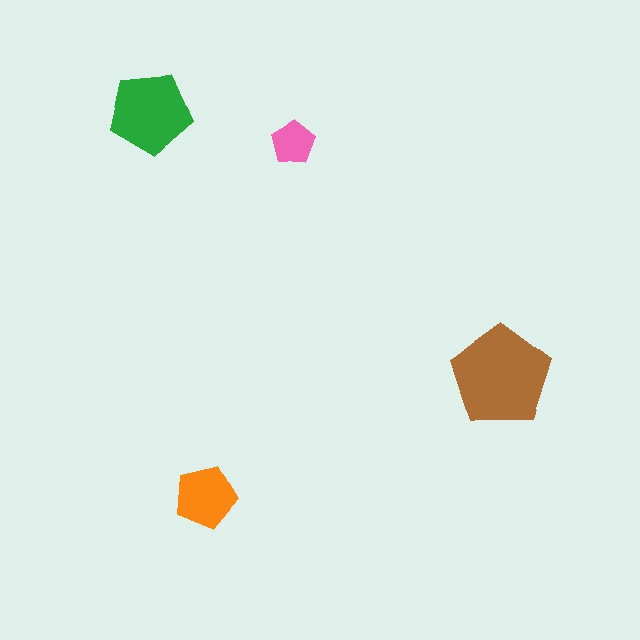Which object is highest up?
The green pentagon is topmost.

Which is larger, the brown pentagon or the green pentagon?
The brown one.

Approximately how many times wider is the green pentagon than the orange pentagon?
About 1.5 times wider.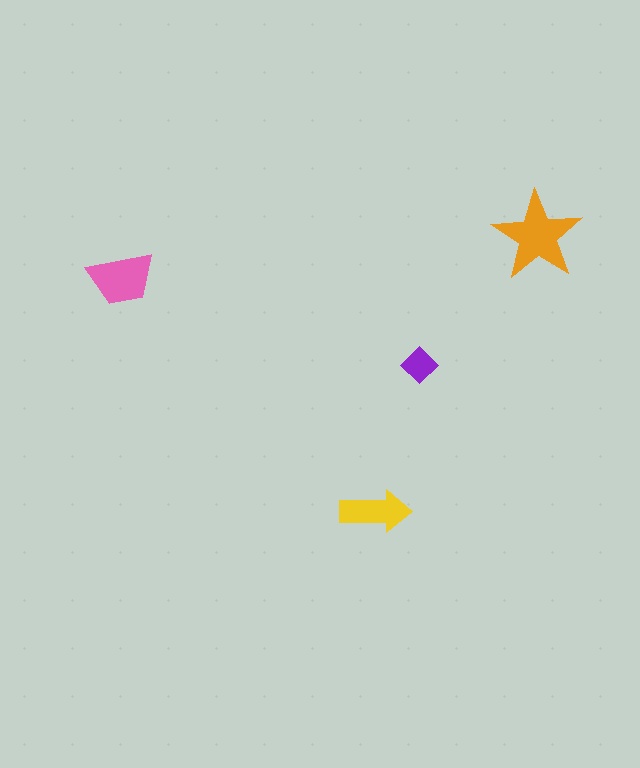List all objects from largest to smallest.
The orange star, the pink trapezoid, the yellow arrow, the purple diamond.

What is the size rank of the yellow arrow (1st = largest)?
3rd.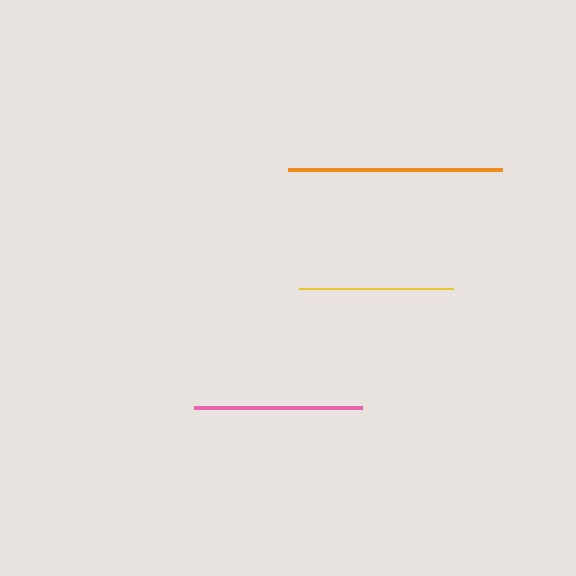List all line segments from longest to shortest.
From longest to shortest: orange, pink, yellow.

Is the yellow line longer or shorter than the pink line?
The pink line is longer than the yellow line.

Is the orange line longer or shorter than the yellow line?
The orange line is longer than the yellow line.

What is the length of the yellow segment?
The yellow segment is approximately 154 pixels long.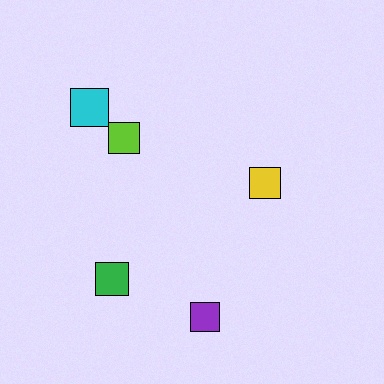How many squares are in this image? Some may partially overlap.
There are 5 squares.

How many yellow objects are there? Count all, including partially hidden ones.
There is 1 yellow object.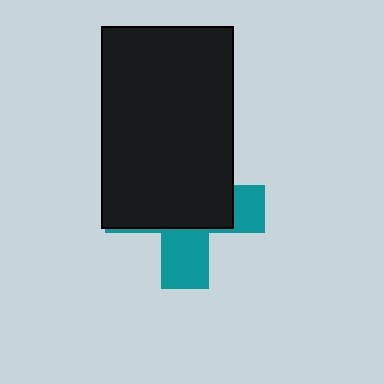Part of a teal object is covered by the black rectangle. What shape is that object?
It is a cross.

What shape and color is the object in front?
The object in front is a black rectangle.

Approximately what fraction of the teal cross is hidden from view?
Roughly 64% of the teal cross is hidden behind the black rectangle.